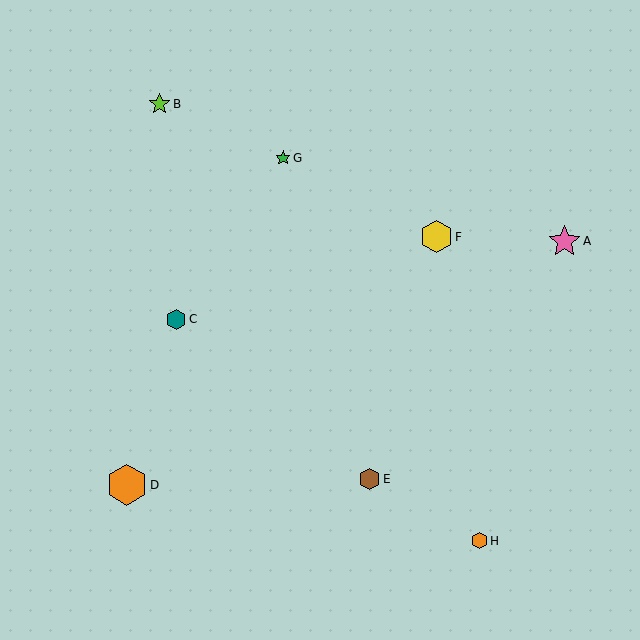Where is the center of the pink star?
The center of the pink star is at (565, 241).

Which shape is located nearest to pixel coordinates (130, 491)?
The orange hexagon (labeled D) at (127, 485) is nearest to that location.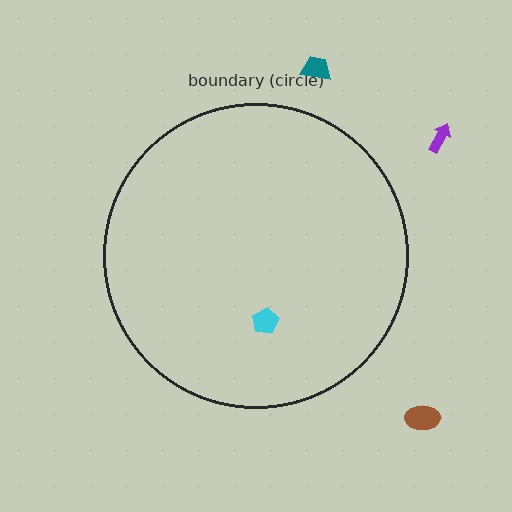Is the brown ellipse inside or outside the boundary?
Outside.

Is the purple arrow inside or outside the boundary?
Outside.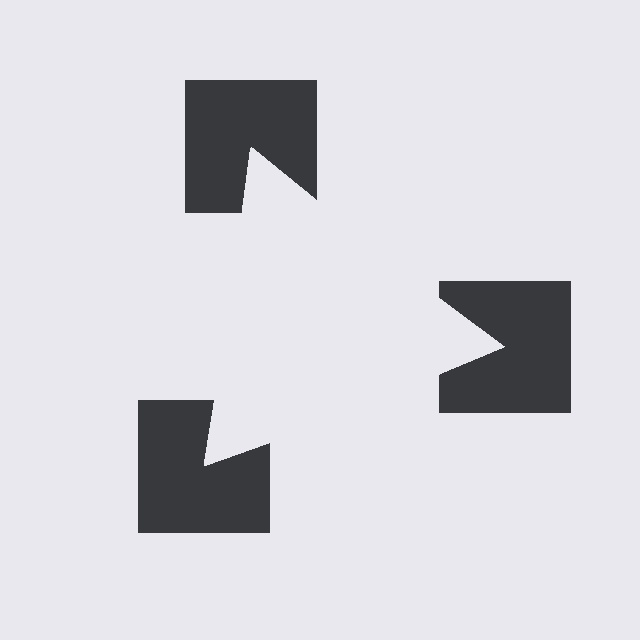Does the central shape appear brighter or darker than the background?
It typically appears slightly brighter than the background, even though no actual brightness change is drawn.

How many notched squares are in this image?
There are 3 — one at each vertex of the illusory triangle.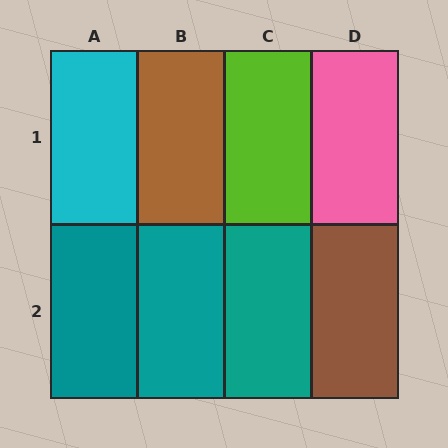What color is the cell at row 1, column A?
Cyan.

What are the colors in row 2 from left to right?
Teal, teal, teal, brown.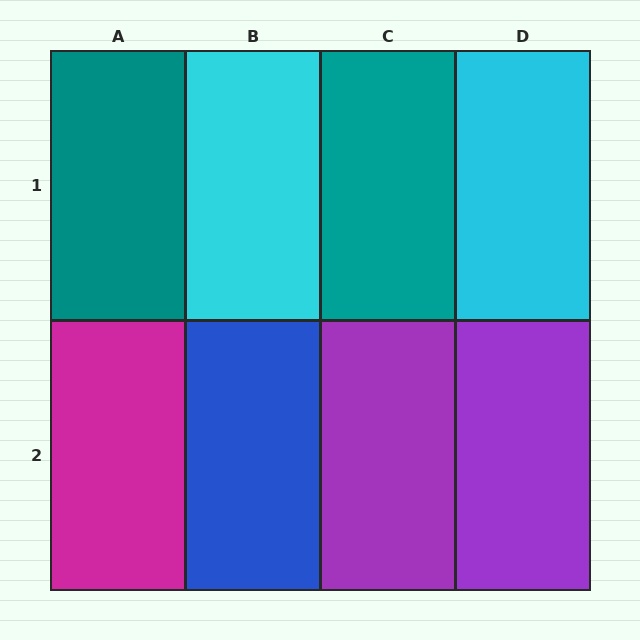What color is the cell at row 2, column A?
Magenta.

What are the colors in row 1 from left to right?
Teal, cyan, teal, cyan.